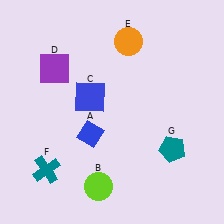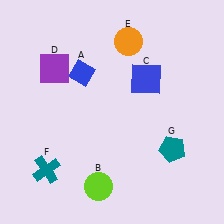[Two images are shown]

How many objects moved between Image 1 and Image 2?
2 objects moved between the two images.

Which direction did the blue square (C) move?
The blue square (C) moved right.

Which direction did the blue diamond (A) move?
The blue diamond (A) moved up.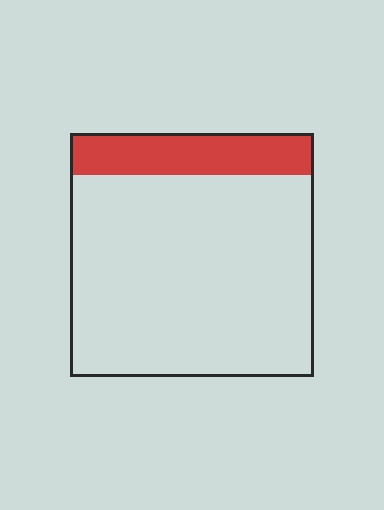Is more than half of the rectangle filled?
No.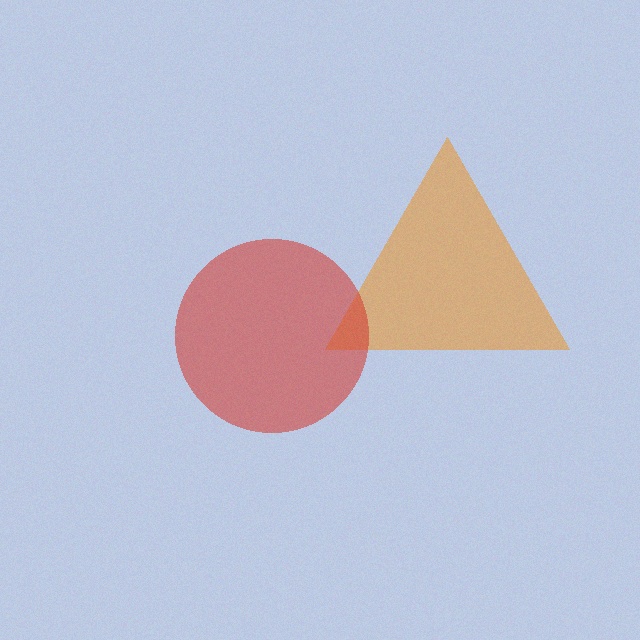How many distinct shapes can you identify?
There are 2 distinct shapes: an orange triangle, a red circle.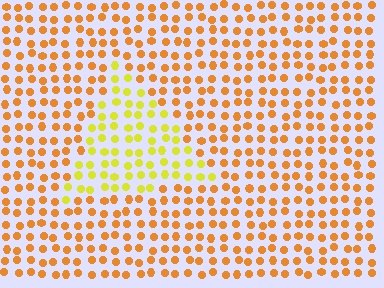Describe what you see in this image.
The image is filled with small orange elements in a uniform arrangement. A triangle-shaped region is visible where the elements are tinted to a slightly different hue, forming a subtle color boundary.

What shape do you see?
I see a triangle.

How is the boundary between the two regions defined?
The boundary is defined purely by a slight shift in hue (about 35 degrees). Spacing, size, and orientation are identical on both sides.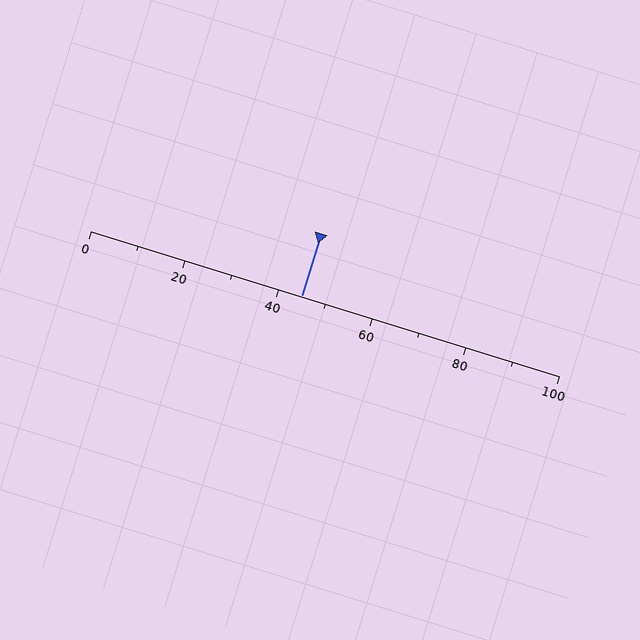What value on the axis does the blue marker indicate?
The marker indicates approximately 45.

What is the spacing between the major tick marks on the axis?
The major ticks are spaced 20 apart.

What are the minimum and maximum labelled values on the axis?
The axis runs from 0 to 100.